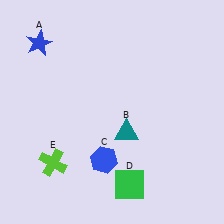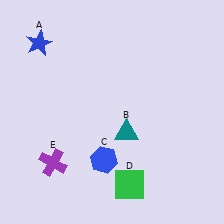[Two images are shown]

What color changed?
The cross (E) changed from lime in Image 1 to purple in Image 2.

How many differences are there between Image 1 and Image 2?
There is 1 difference between the two images.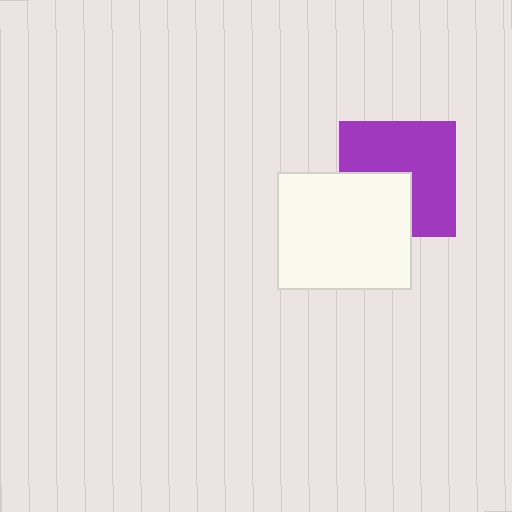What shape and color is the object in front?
The object in front is a white rectangle.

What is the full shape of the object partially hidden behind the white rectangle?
The partially hidden object is a purple square.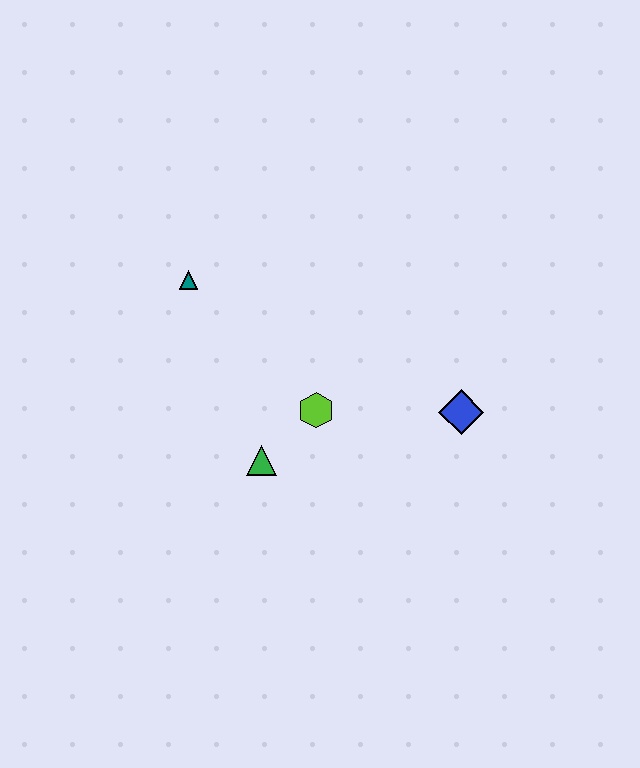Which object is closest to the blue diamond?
The lime hexagon is closest to the blue diamond.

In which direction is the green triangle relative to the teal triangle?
The green triangle is below the teal triangle.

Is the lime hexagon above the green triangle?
Yes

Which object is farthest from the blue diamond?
The teal triangle is farthest from the blue diamond.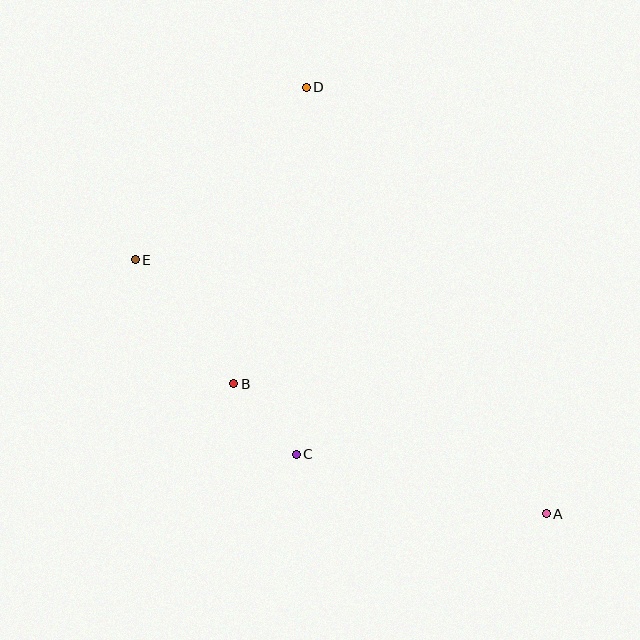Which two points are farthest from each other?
Points A and D are farthest from each other.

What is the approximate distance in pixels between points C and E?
The distance between C and E is approximately 253 pixels.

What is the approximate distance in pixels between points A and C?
The distance between A and C is approximately 257 pixels.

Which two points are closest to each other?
Points B and C are closest to each other.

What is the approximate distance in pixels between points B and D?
The distance between B and D is approximately 305 pixels.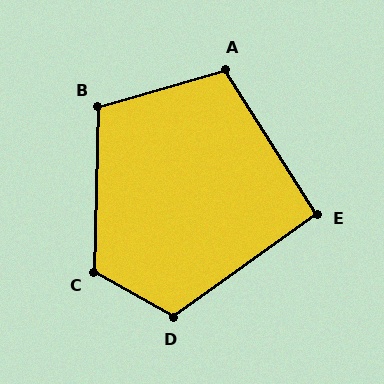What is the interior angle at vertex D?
Approximately 115 degrees (obtuse).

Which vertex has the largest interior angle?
C, at approximately 118 degrees.